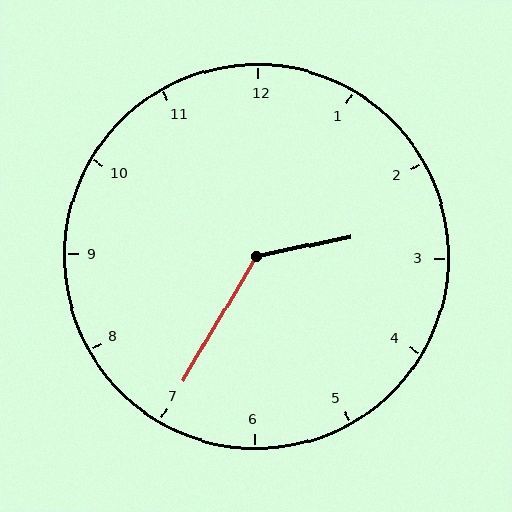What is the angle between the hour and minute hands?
Approximately 132 degrees.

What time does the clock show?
2:35.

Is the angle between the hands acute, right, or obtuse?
It is obtuse.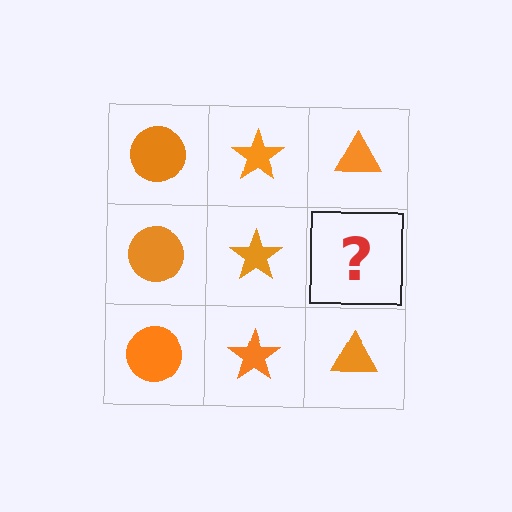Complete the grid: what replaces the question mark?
The question mark should be replaced with an orange triangle.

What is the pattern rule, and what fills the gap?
The rule is that each column has a consistent shape. The gap should be filled with an orange triangle.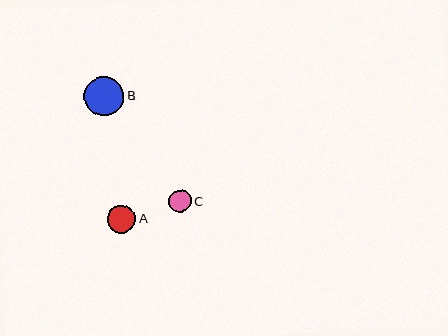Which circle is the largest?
Circle B is the largest with a size of approximately 40 pixels.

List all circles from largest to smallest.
From largest to smallest: B, A, C.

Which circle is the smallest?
Circle C is the smallest with a size of approximately 23 pixels.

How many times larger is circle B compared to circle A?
Circle B is approximately 1.4 times the size of circle A.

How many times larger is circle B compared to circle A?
Circle B is approximately 1.4 times the size of circle A.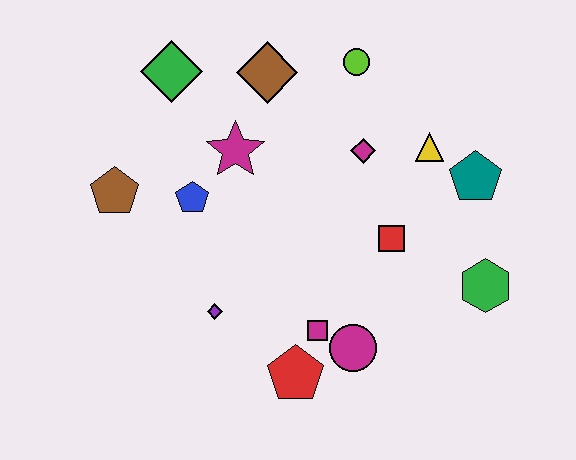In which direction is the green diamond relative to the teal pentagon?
The green diamond is to the left of the teal pentagon.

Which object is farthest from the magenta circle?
The green diamond is farthest from the magenta circle.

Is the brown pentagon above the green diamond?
No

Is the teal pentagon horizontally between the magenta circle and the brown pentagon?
No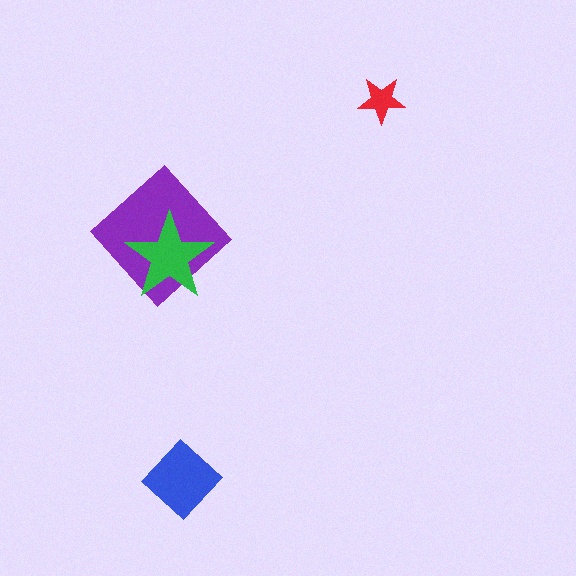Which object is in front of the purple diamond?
The green star is in front of the purple diamond.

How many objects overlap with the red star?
0 objects overlap with the red star.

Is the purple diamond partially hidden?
Yes, it is partially covered by another shape.